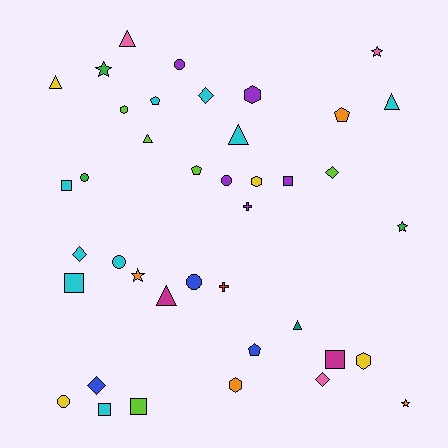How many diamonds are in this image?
There are 5 diamonds.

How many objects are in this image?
There are 40 objects.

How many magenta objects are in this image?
There are 2 magenta objects.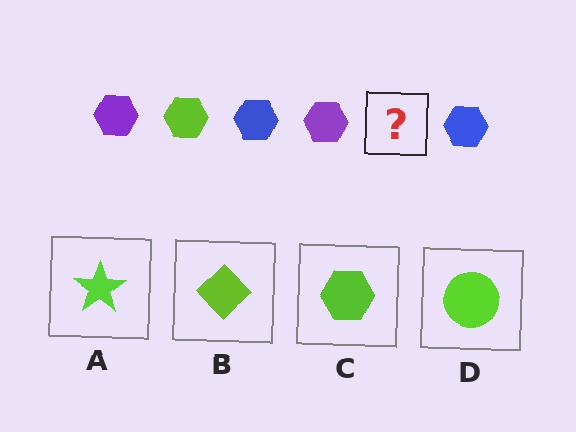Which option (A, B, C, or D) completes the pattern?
C.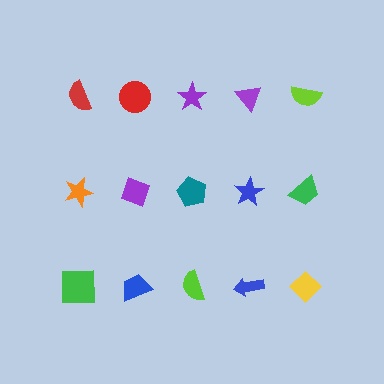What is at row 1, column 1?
A red semicircle.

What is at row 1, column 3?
A purple star.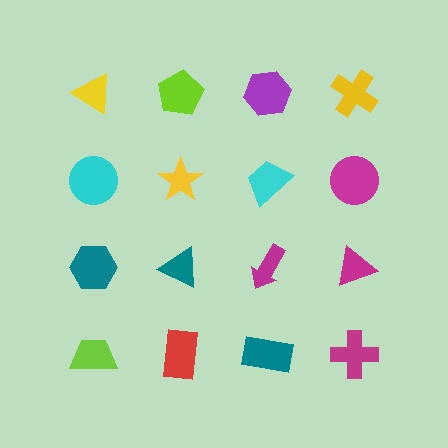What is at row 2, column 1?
A cyan circle.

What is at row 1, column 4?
A yellow cross.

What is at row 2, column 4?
A magenta circle.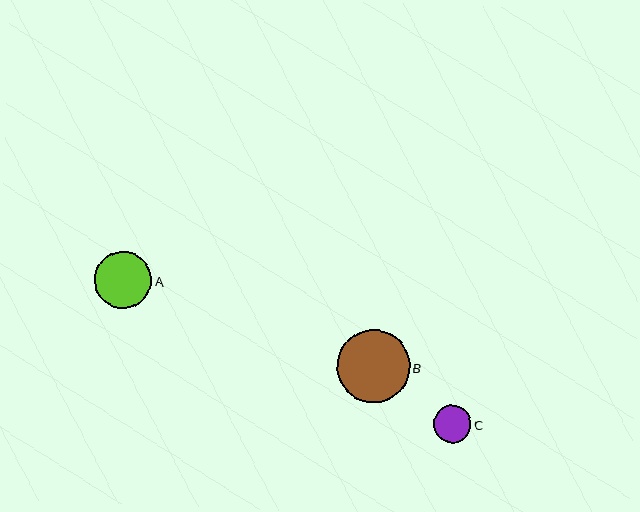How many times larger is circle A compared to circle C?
Circle A is approximately 1.5 times the size of circle C.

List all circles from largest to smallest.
From largest to smallest: B, A, C.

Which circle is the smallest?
Circle C is the smallest with a size of approximately 38 pixels.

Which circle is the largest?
Circle B is the largest with a size of approximately 73 pixels.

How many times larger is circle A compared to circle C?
Circle A is approximately 1.5 times the size of circle C.